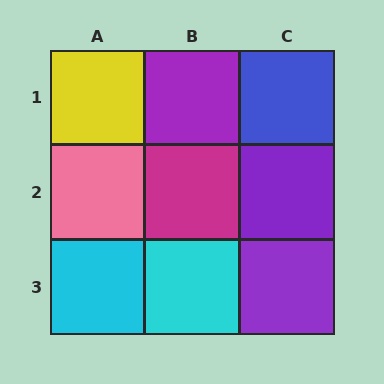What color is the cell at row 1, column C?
Blue.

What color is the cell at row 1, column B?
Purple.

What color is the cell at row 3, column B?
Cyan.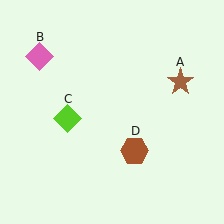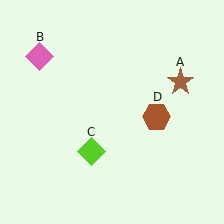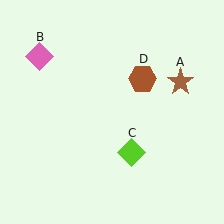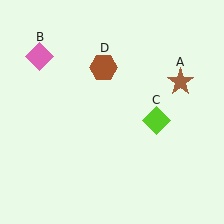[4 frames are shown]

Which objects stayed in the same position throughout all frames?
Brown star (object A) and pink diamond (object B) remained stationary.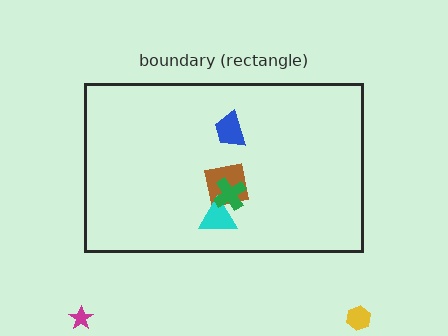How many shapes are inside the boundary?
4 inside, 2 outside.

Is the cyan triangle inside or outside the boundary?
Inside.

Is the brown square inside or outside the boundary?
Inside.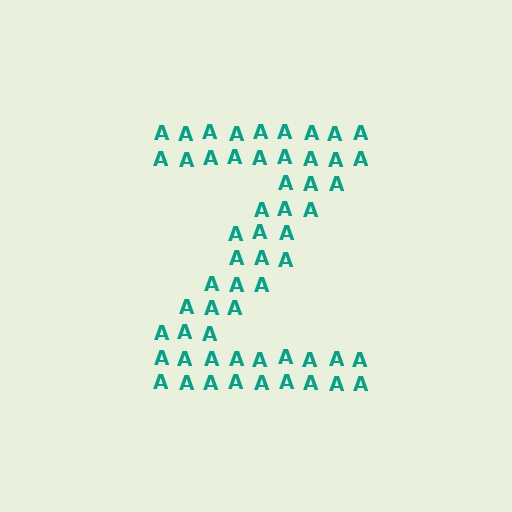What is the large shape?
The large shape is the letter Z.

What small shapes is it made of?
It is made of small letter A's.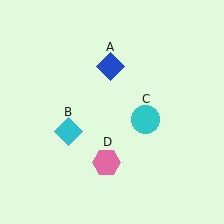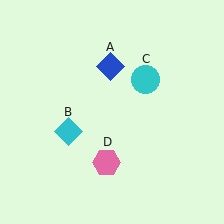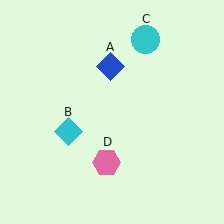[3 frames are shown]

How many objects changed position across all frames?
1 object changed position: cyan circle (object C).